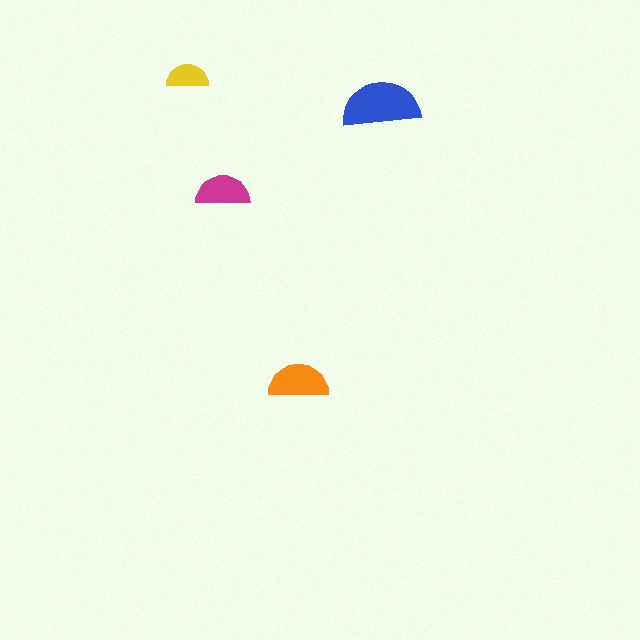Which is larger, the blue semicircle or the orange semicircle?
The blue one.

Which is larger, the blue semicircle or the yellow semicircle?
The blue one.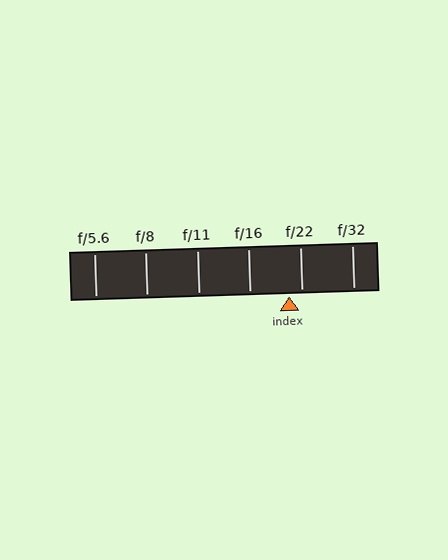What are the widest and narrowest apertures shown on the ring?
The widest aperture shown is f/5.6 and the narrowest is f/32.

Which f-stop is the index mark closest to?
The index mark is closest to f/22.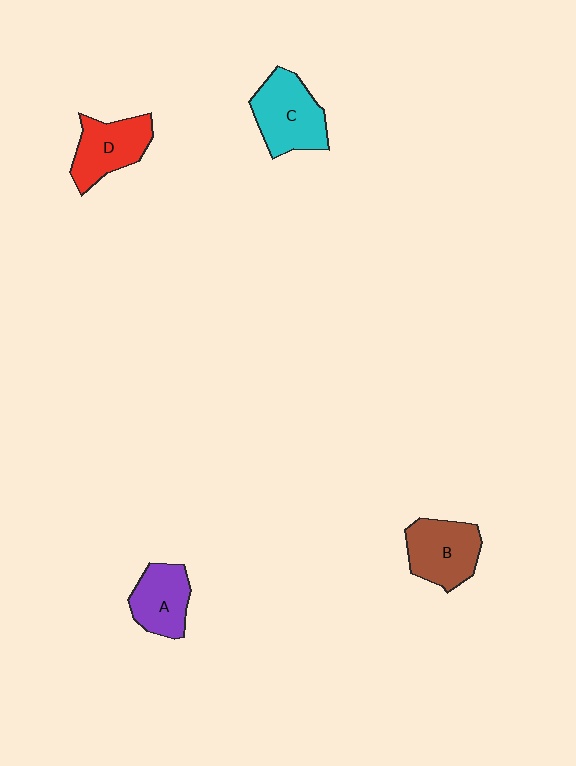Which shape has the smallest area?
Shape A (purple).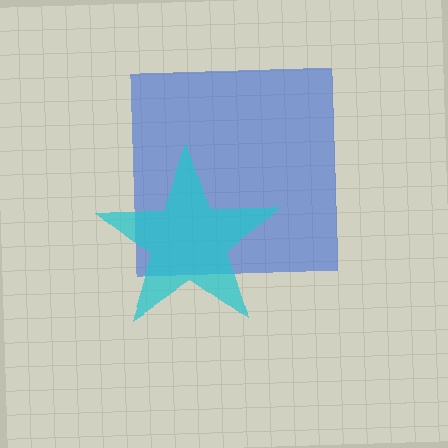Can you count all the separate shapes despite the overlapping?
Yes, there are 2 separate shapes.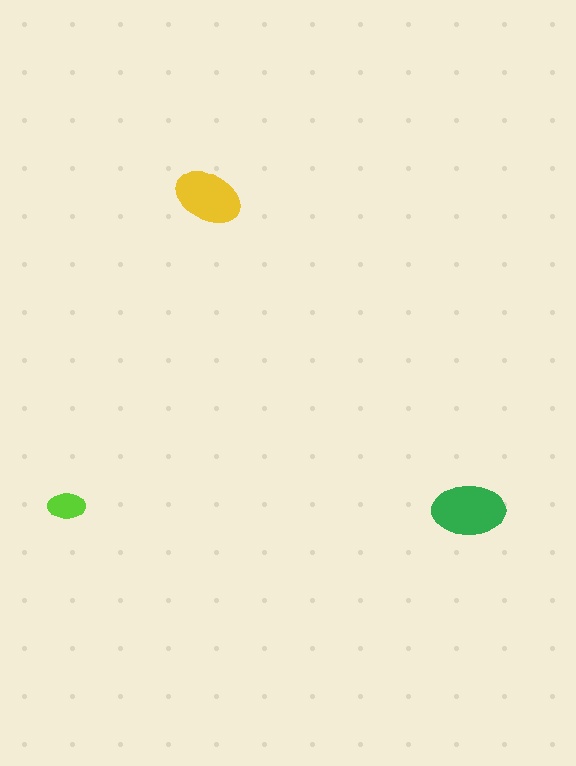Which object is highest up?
The yellow ellipse is topmost.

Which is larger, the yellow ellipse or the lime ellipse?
The yellow one.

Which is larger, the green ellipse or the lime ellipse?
The green one.